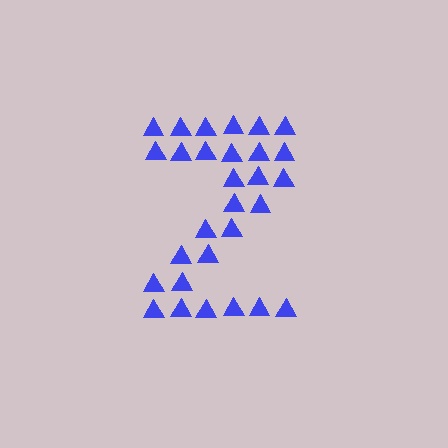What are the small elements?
The small elements are triangles.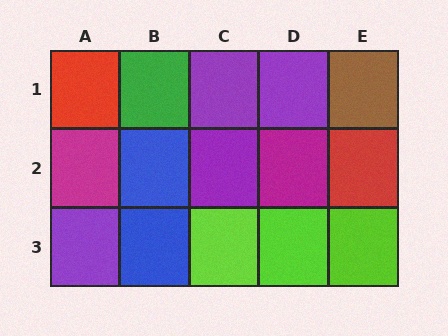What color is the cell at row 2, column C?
Purple.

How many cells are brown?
1 cell is brown.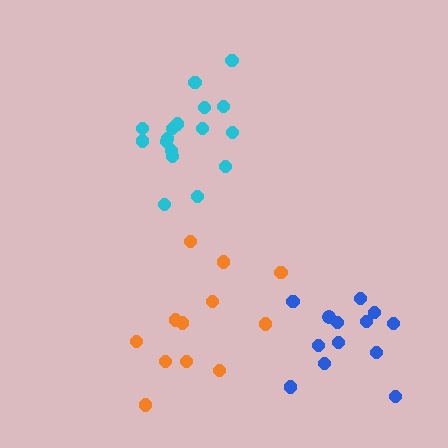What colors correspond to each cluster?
The clusters are colored: blue, cyan, orange.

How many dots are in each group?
Group 1: 13 dots, Group 2: 17 dots, Group 3: 12 dots (42 total).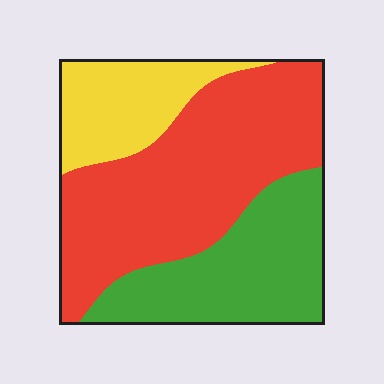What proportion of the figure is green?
Green takes up about one third (1/3) of the figure.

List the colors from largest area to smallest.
From largest to smallest: red, green, yellow.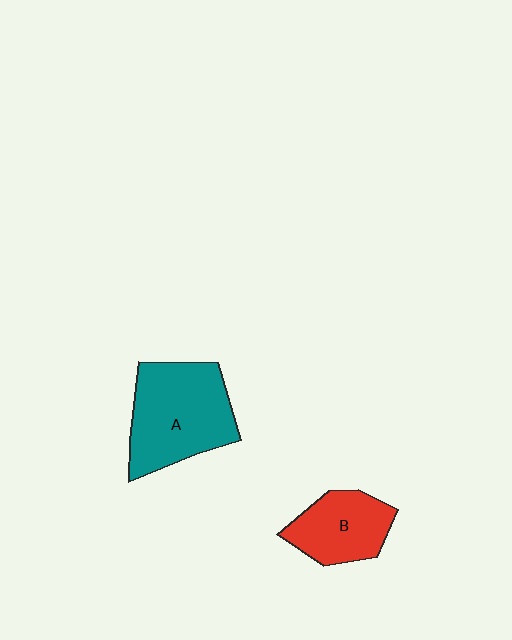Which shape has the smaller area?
Shape B (red).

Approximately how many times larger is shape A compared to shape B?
Approximately 1.6 times.